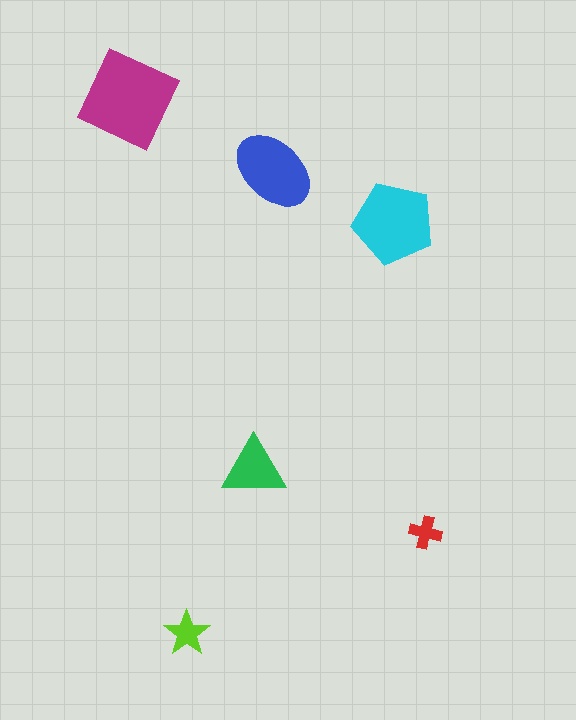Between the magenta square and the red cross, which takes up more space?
The magenta square.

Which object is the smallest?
The red cross.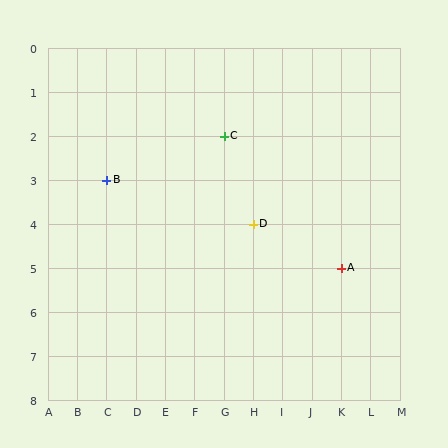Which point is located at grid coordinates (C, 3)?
Point B is at (C, 3).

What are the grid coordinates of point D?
Point D is at grid coordinates (H, 4).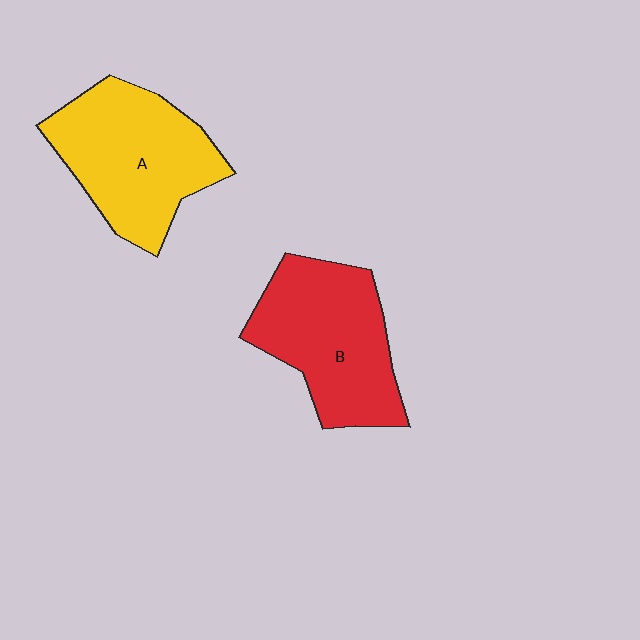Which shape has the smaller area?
Shape B (red).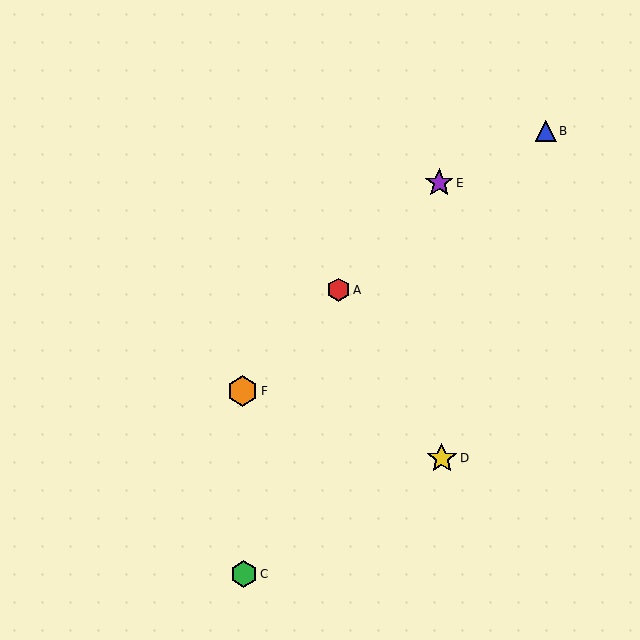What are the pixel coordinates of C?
Object C is at (244, 574).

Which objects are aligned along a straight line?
Objects A, E, F are aligned along a straight line.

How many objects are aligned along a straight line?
3 objects (A, E, F) are aligned along a straight line.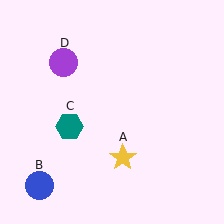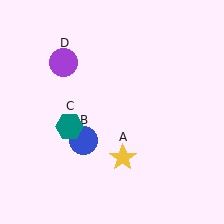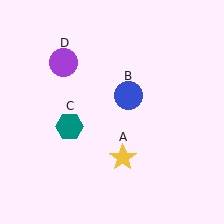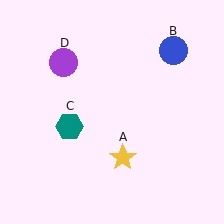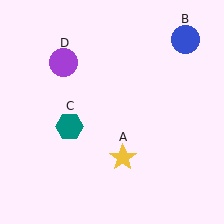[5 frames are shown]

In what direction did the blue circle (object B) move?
The blue circle (object B) moved up and to the right.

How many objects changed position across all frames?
1 object changed position: blue circle (object B).